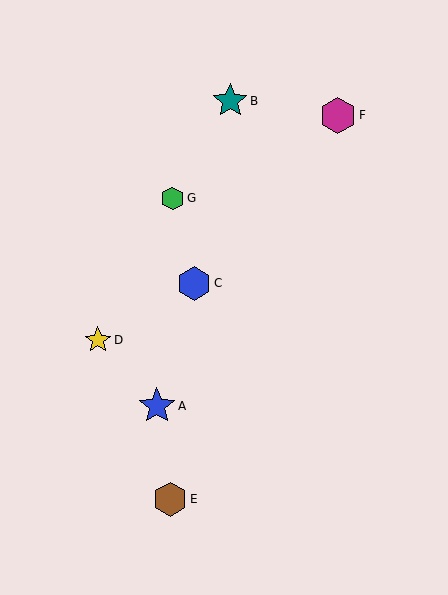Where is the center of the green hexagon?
The center of the green hexagon is at (173, 198).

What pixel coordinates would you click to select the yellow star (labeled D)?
Click at (98, 340) to select the yellow star D.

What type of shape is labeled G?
Shape G is a green hexagon.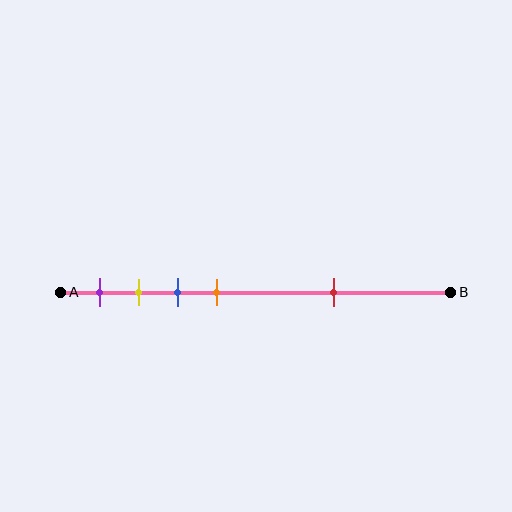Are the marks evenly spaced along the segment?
No, the marks are not evenly spaced.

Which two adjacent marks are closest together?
The yellow and blue marks are the closest adjacent pair.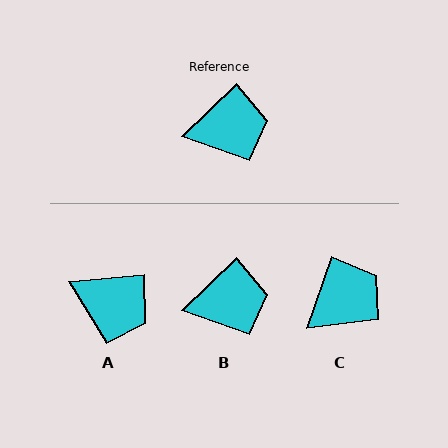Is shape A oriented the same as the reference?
No, it is off by about 39 degrees.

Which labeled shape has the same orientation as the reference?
B.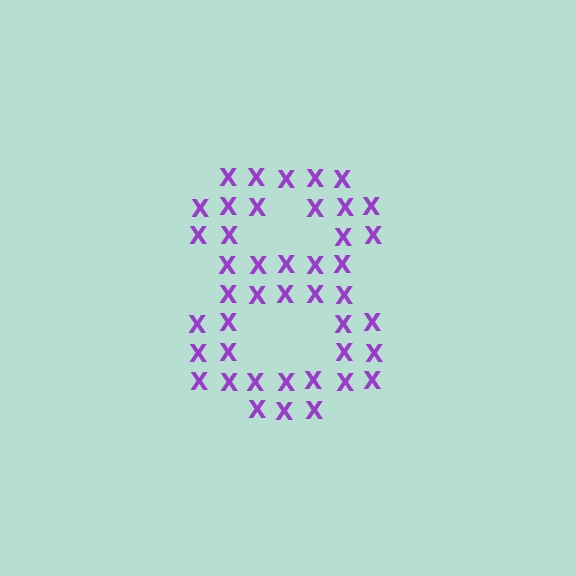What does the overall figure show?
The overall figure shows the digit 8.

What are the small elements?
The small elements are letter X's.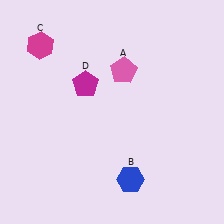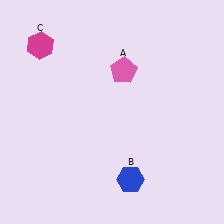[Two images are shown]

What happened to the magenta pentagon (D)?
The magenta pentagon (D) was removed in Image 2. It was in the top-left area of Image 1.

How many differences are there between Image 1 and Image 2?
There is 1 difference between the two images.